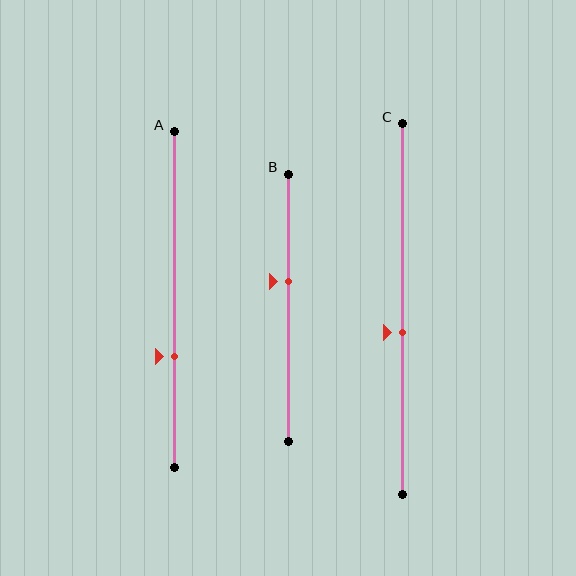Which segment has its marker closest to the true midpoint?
Segment C has its marker closest to the true midpoint.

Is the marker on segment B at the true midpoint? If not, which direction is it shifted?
No, the marker on segment B is shifted upward by about 10% of the segment length.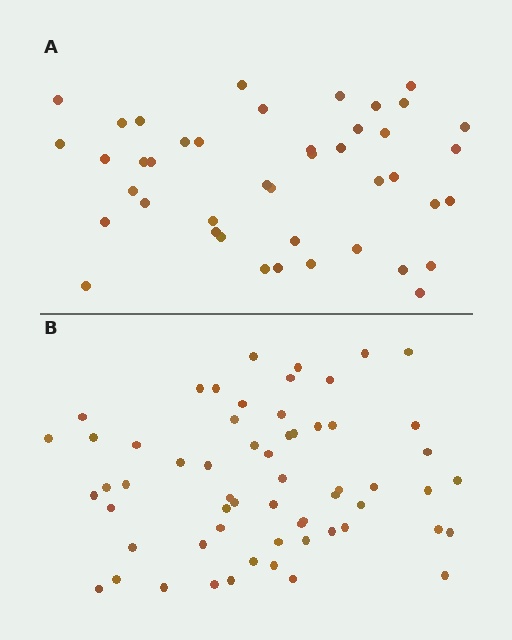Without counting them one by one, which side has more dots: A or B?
Region B (the bottom region) has more dots.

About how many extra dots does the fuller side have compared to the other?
Region B has approximately 15 more dots than region A.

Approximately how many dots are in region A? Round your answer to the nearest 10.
About 40 dots. (The exact count is 43, which rounds to 40.)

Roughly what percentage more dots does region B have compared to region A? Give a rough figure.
About 40% more.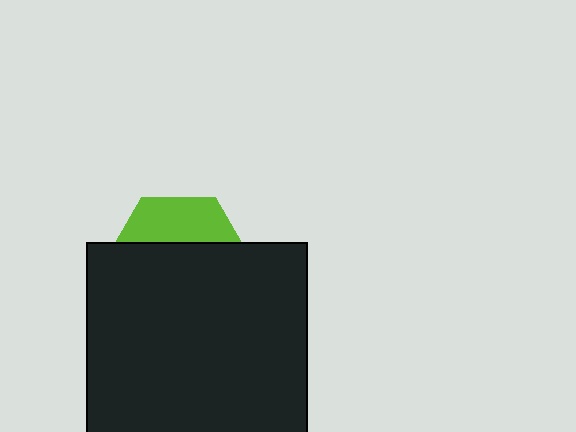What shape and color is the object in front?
The object in front is a black rectangle.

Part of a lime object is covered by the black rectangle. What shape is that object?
It is a hexagon.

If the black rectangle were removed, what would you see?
You would see the complete lime hexagon.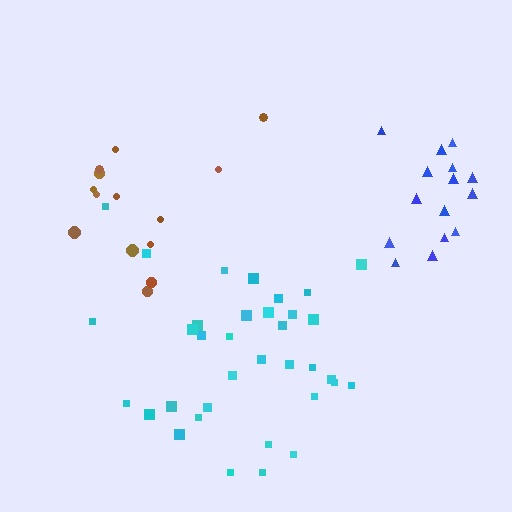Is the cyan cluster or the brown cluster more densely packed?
Cyan.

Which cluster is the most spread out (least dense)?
Brown.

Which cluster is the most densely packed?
Blue.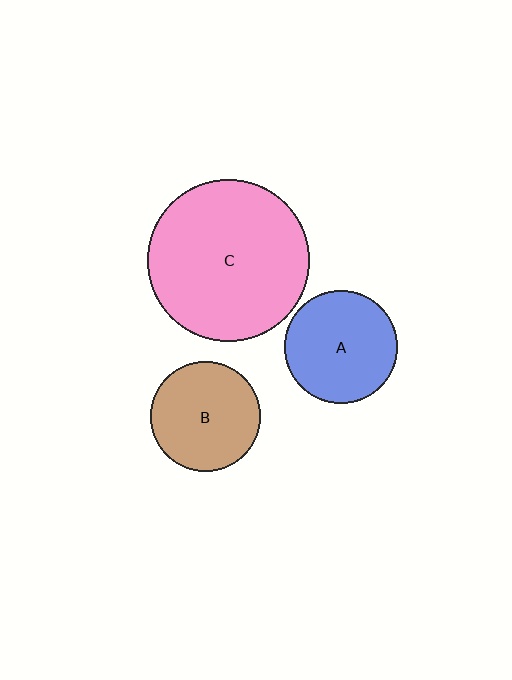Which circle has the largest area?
Circle C (pink).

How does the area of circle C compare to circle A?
Approximately 2.0 times.